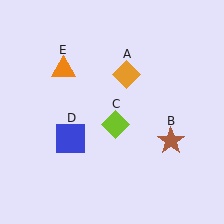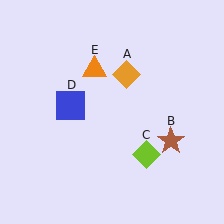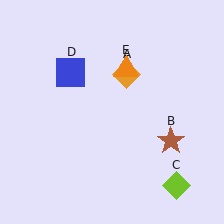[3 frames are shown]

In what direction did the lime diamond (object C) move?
The lime diamond (object C) moved down and to the right.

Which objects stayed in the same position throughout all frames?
Orange diamond (object A) and brown star (object B) remained stationary.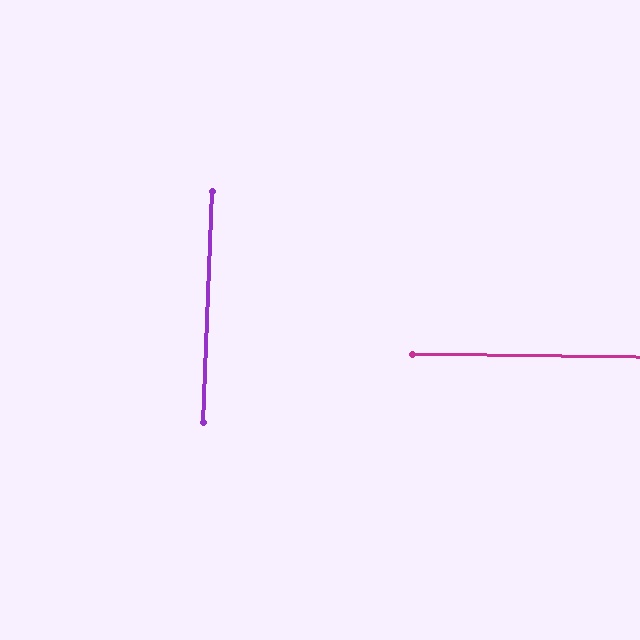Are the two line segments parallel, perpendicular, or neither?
Perpendicular — they meet at approximately 88°.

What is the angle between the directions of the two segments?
Approximately 88 degrees.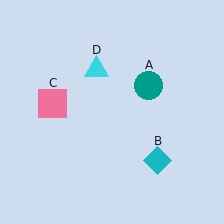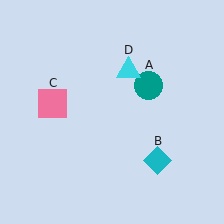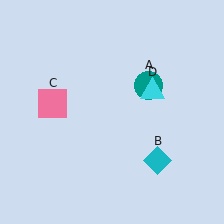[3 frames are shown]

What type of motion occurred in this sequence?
The cyan triangle (object D) rotated clockwise around the center of the scene.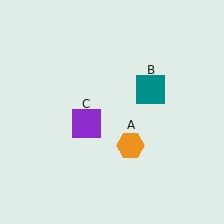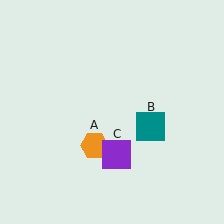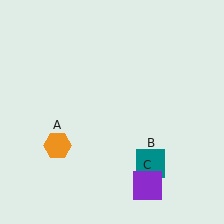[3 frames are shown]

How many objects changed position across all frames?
3 objects changed position: orange hexagon (object A), teal square (object B), purple square (object C).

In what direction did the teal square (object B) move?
The teal square (object B) moved down.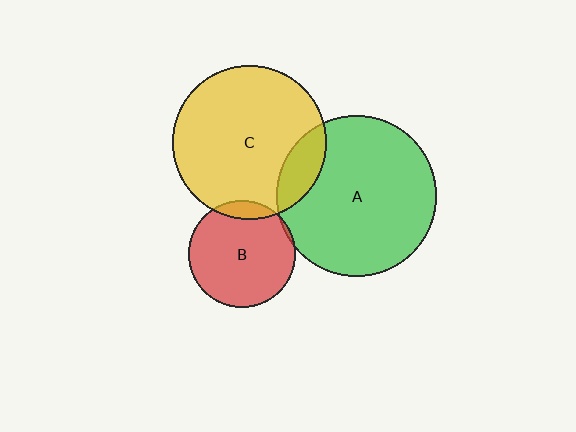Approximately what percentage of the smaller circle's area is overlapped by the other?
Approximately 5%.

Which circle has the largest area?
Circle A (green).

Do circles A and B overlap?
Yes.